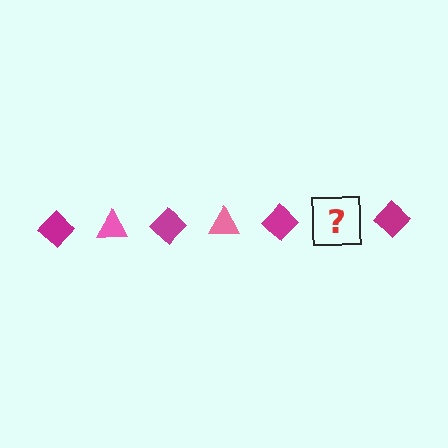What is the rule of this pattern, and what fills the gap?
The rule is that the pattern alternates between magenta diamond and pink triangle. The gap should be filled with a pink triangle.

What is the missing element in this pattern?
The missing element is a pink triangle.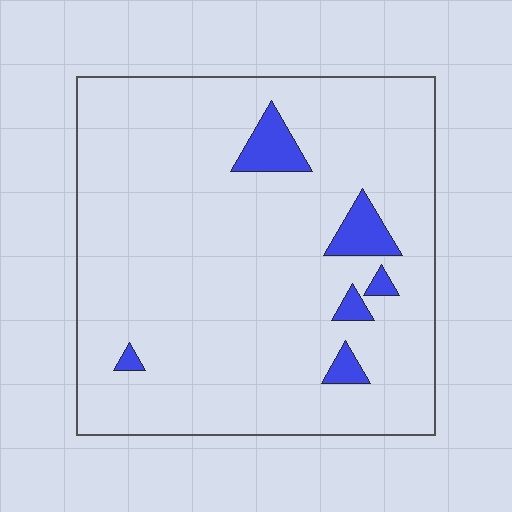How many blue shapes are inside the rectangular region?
6.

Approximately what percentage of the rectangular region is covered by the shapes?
Approximately 5%.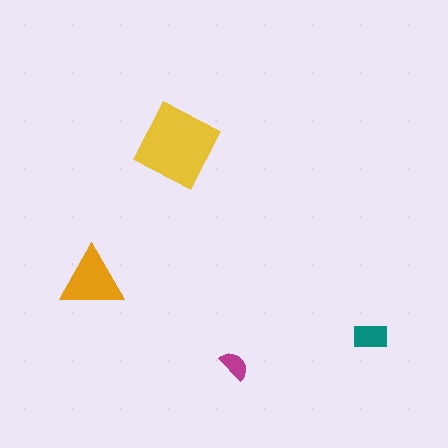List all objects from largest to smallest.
The yellow diamond, the orange triangle, the teal rectangle, the magenta semicircle.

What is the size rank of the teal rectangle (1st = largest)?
3rd.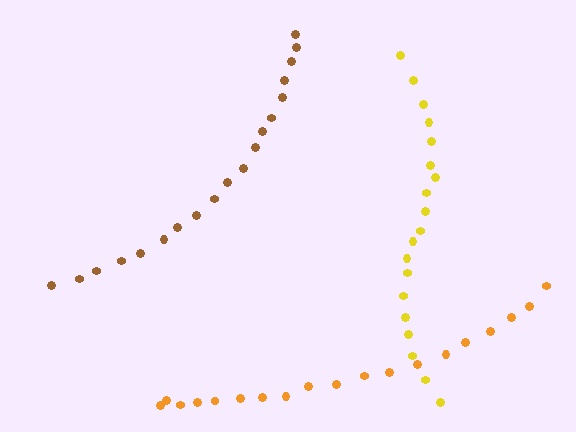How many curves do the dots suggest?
There are 3 distinct paths.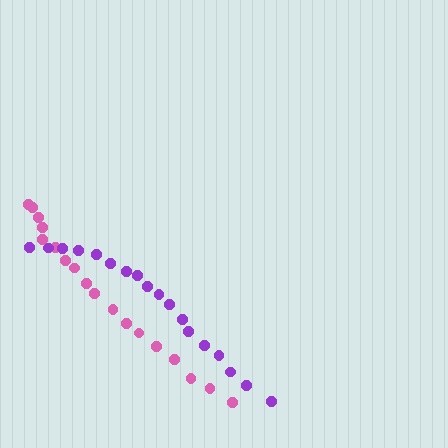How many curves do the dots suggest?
There are 2 distinct paths.